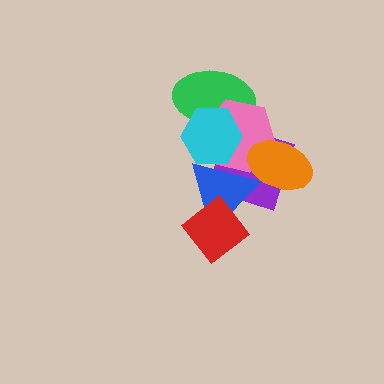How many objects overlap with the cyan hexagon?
4 objects overlap with the cyan hexagon.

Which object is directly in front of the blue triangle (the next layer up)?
The pink hexagon is directly in front of the blue triangle.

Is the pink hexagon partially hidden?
Yes, it is partially covered by another shape.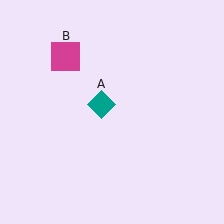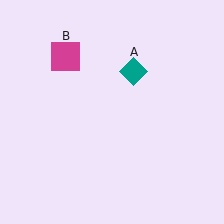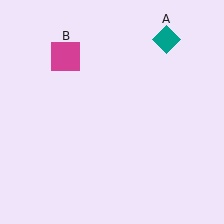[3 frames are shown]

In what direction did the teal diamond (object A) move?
The teal diamond (object A) moved up and to the right.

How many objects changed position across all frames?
1 object changed position: teal diamond (object A).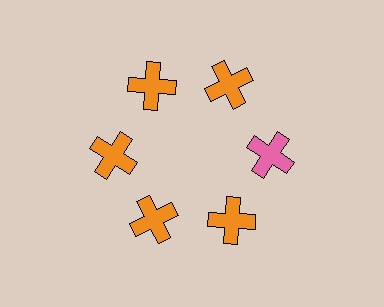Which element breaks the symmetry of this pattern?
The pink cross at roughly the 3 o'clock position breaks the symmetry. All other shapes are orange crosses.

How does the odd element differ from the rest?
It has a different color: pink instead of orange.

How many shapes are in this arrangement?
There are 6 shapes arranged in a ring pattern.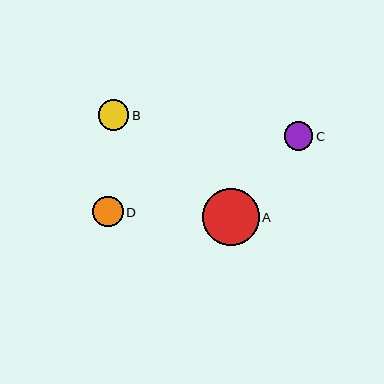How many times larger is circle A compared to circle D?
Circle A is approximately 1.9 times the size of circle D.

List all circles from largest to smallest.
From largest to smallest: A, B, D, C.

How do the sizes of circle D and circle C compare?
Circle D and circle C are approximately the same size.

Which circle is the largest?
Circle A is the largest with a size of approximately 57 pixels.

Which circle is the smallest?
Circle C is the smallest with a size of approximately 29 pixels.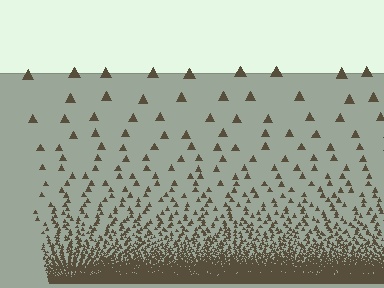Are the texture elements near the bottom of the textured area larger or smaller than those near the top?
Smaller. The gradient is inverted — elements near the bottom are smaller and denser.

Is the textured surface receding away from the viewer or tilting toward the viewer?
The surface appears to tilt toward the viewer. Texture elements get larger and sparser toward the top.